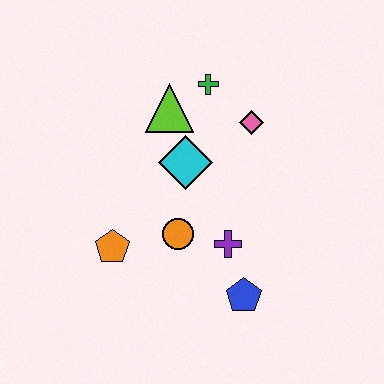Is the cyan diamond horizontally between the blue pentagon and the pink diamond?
No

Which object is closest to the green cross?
The lime triangle is closest to the green cross.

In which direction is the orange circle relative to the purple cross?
The orange circle is to the left of the purple cross.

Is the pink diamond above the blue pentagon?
Yes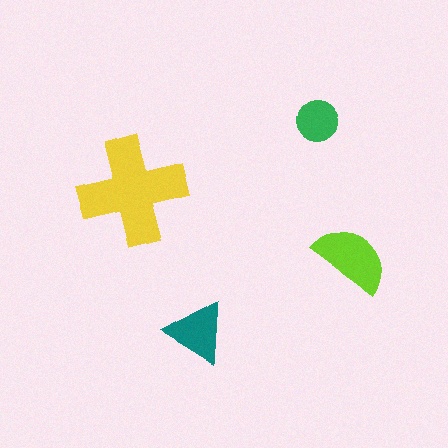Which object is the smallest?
The green circle.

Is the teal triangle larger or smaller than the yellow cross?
Smaller.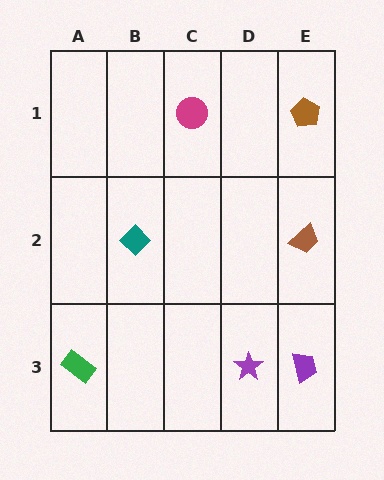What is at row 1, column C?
A magenta circle.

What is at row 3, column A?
A green rectangle.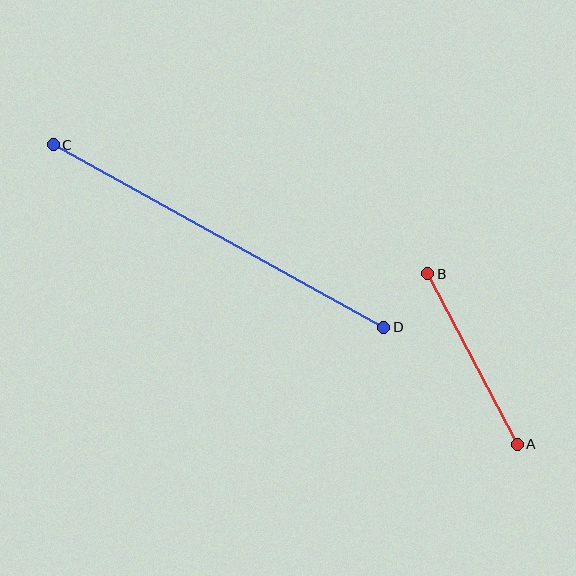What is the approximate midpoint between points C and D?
The midpoint is at approximately (218, 236) pixels.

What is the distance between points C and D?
The distance is approximately 378 pixels.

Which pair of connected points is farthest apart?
Points C and D are farthest apart.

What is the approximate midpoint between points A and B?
The midpoint is at approximately (473, 359) pixels.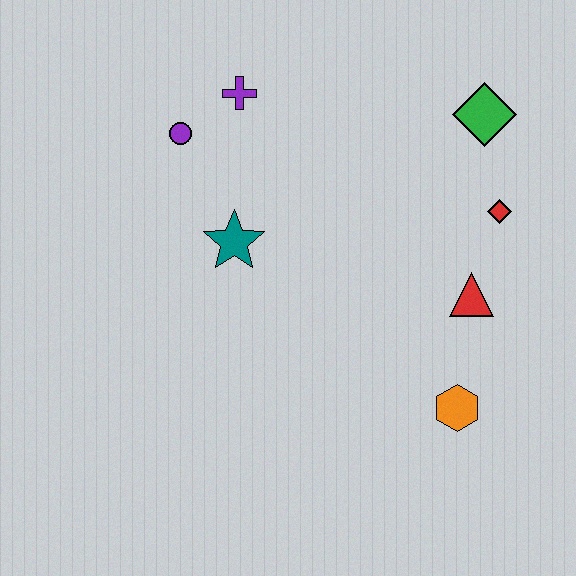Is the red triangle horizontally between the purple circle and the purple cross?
No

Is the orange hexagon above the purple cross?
No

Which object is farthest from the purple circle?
The orange hexagon is farthest from the purple circle.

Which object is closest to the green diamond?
The red diamond is closest to the green diamond.